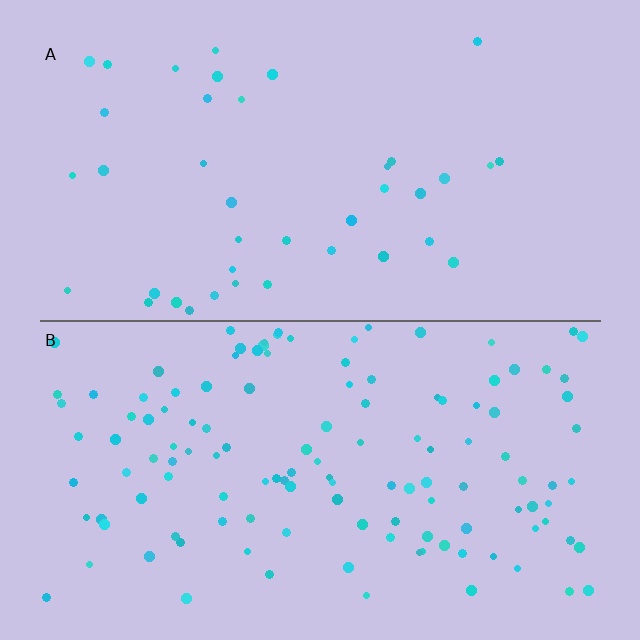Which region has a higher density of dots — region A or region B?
B (the bottom).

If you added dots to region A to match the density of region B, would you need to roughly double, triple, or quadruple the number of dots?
Approximately triple.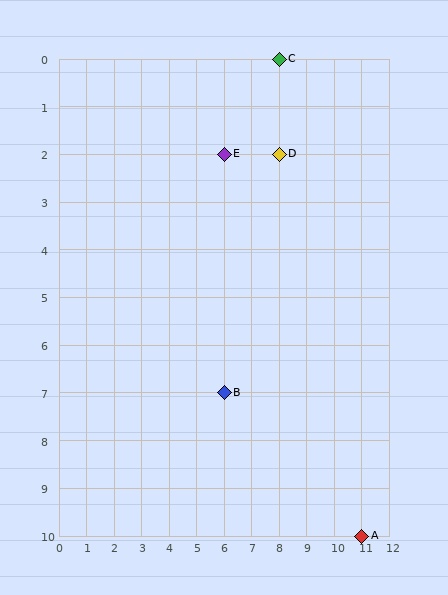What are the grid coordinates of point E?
Point E is at grid coordinates (6, 2).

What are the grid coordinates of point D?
Point D is at grid coordinates (8, 2).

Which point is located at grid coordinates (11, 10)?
Point A is at (11, 10).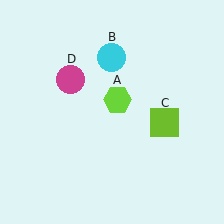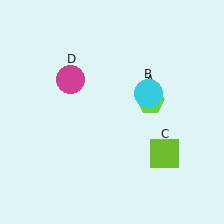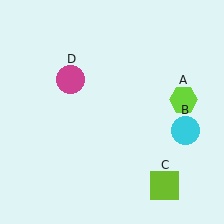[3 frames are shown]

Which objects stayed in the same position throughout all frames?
Magenta circle (object D) remained stationary.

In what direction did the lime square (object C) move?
The lime square (object C) moved down.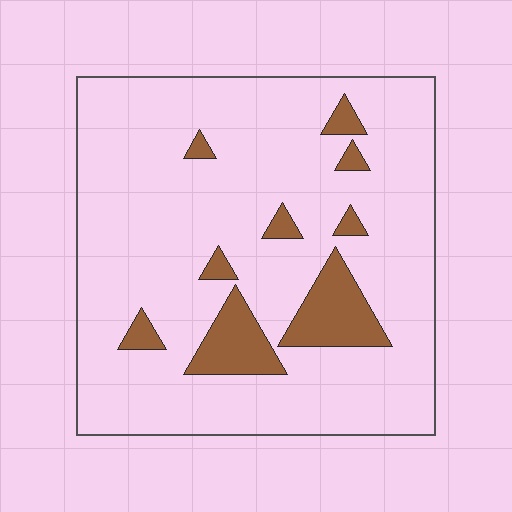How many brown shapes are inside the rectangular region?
9.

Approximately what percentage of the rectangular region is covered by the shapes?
Approximately 10%.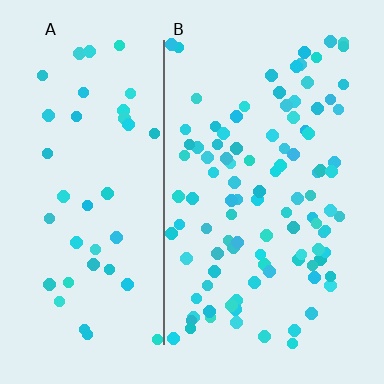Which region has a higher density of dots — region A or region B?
B (the right).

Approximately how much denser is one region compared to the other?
Approximately 2.4× — region B over region A.